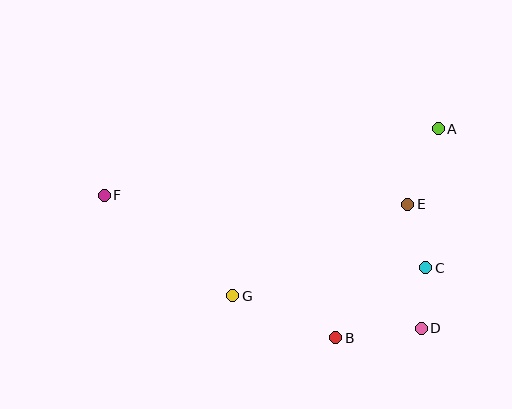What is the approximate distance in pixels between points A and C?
The distance between A and C is approximately 139 pixels.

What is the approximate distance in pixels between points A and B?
The distance between A and B is approximately 233 pixels.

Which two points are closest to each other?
Points C and D are closest to each other.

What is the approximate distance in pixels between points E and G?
The distance between E and G is approximately 198 pixels.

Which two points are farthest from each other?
Points D and F are farthest from each other.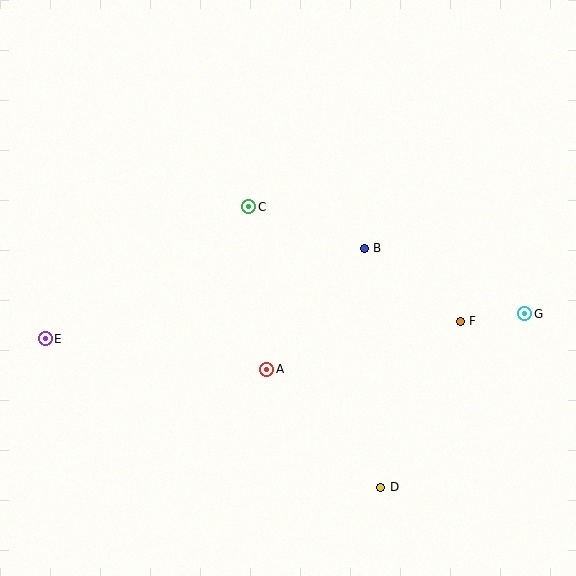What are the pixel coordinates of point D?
Point D is at (381, 487).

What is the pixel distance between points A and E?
The distance between A and E is 223 pixels.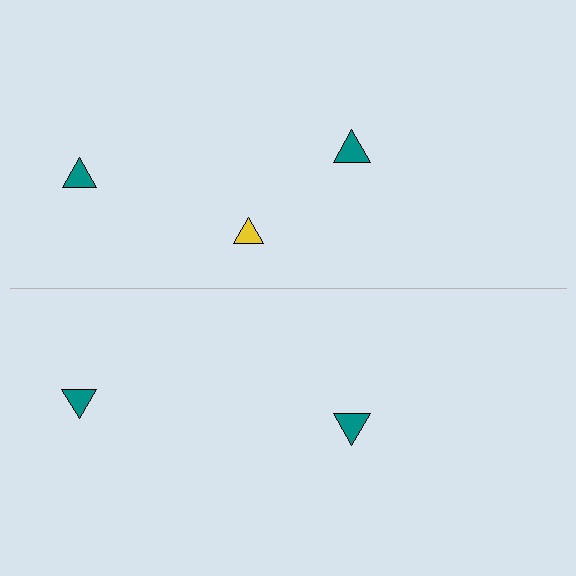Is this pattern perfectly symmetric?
No, the pattern is not perfectly symmetric. A yellow triangle is missing from the bottom side.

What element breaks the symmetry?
A yellow triangle is missing from the bottom side.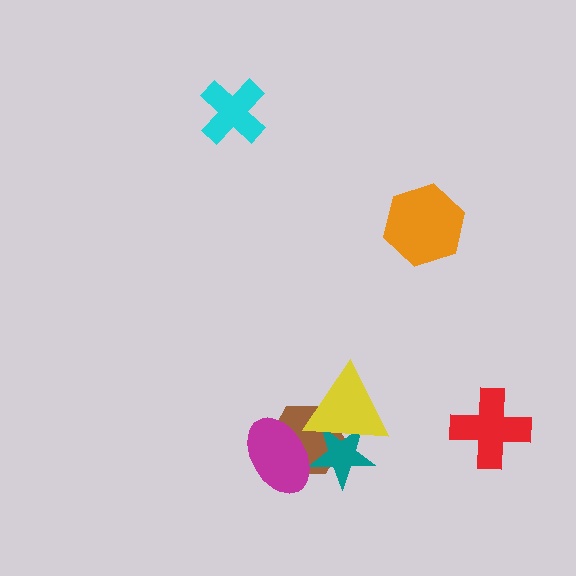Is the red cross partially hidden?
No, no other shape covers it.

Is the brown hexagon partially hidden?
Yes, it is partially covered by another shape.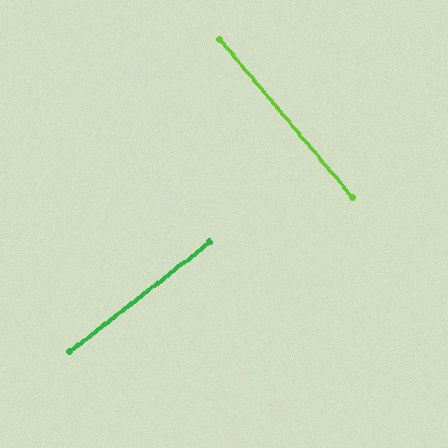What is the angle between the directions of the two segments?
Approximately 88 degrees.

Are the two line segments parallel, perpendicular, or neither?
Perpendicular — they meet at approximately 88°.